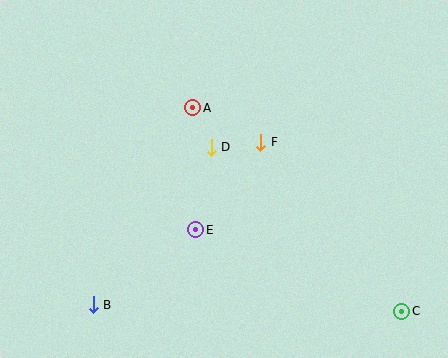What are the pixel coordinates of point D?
Point D is at (211, 147).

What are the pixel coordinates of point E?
Point E is at (196, 230).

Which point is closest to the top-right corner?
Point F is closest to the top-right corner.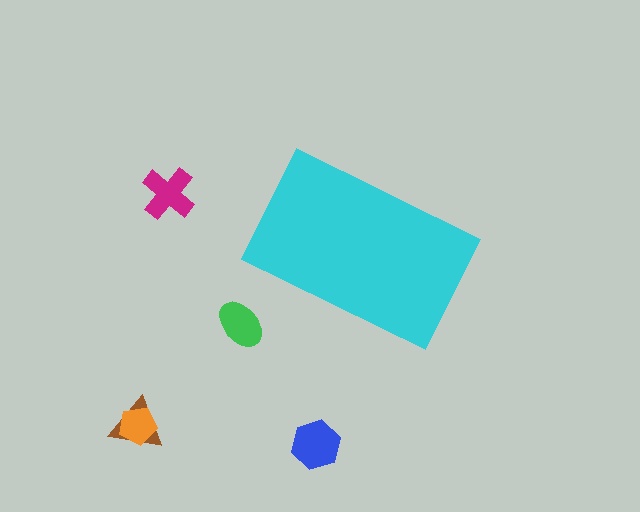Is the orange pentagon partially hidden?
No, the orange pentagon is fully visible.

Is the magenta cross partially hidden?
No, the magenta cross is fully visible.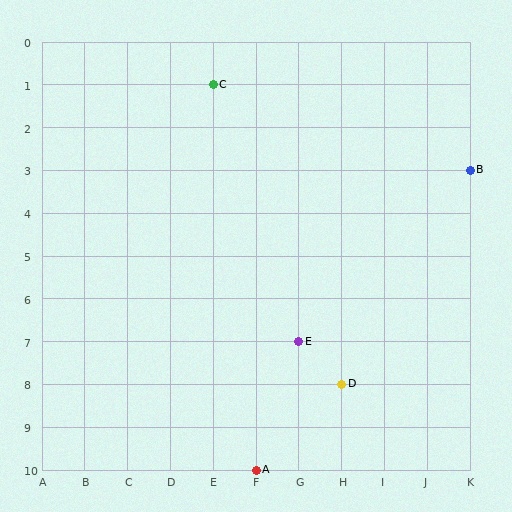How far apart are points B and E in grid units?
Points B and E are 4 columns and 4 rows apart (about 5.7 grid units diagonally).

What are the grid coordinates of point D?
Point D is at grid coordinates (H, 8).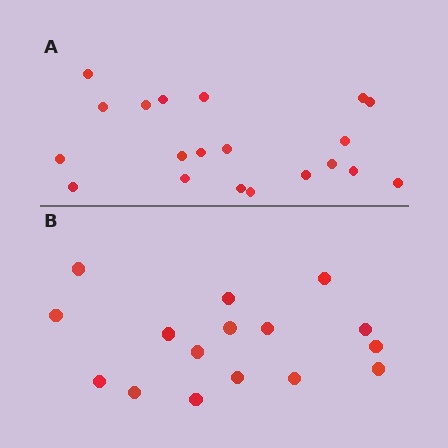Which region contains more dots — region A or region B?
Region A (the top region) has more dots.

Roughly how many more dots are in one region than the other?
Region A has about 4 more dots than region B.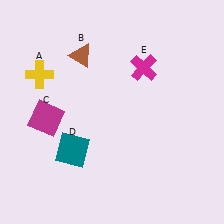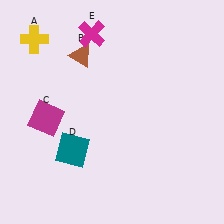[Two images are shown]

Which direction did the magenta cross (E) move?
The magenta cross (E) moved left.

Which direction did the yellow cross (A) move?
The yellow cross (A) moved up.